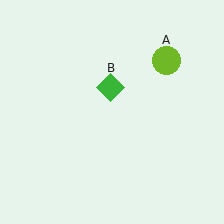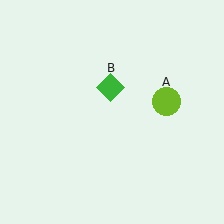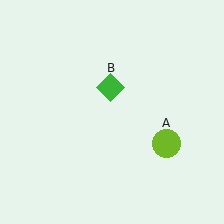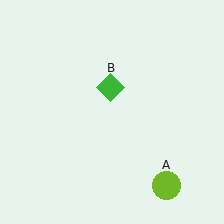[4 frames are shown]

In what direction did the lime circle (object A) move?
The lime circle (object A) moved down.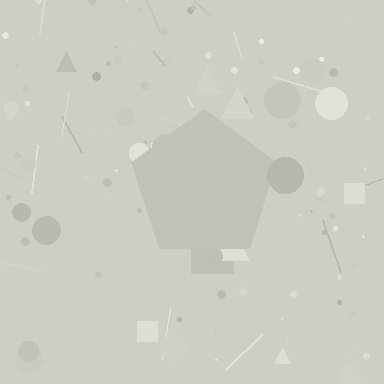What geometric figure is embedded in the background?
A pentagon is embedded in the background.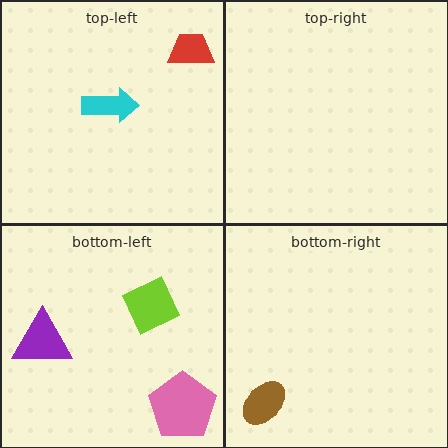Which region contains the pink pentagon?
The bottom-left region.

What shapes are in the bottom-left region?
The lime diamond, the pink pentagon, the purple triangle.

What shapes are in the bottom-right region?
The brown ellipse.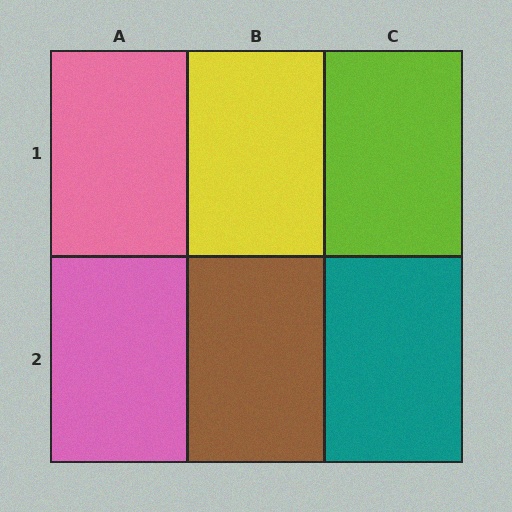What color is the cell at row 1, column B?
Yellow.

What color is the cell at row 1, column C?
Lime.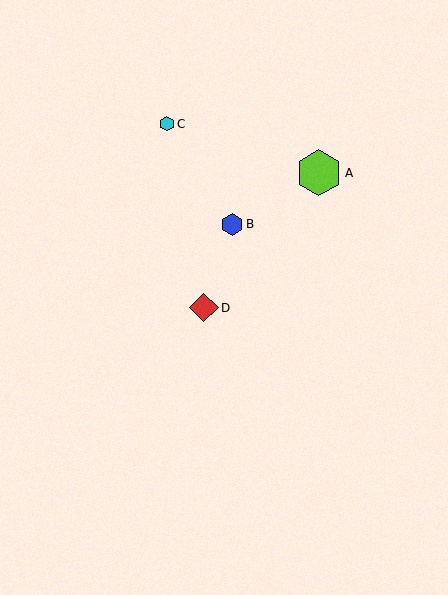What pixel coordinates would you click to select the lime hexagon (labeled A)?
Click at (319, 173) to select the lime hexagon A.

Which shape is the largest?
The lime hexagon (labeled A) is the largest.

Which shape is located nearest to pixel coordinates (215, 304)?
The red diamond (labeled D) at (204, 308) is nearest to that location.